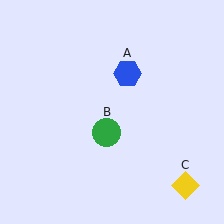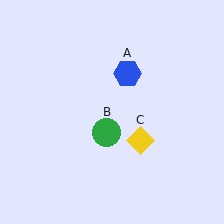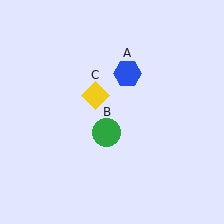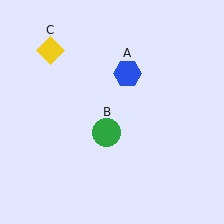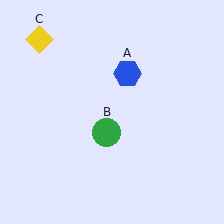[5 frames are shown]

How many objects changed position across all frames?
1 object changed position: yellow diamond (object C).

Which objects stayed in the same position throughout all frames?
Blue hexagon (object A) and green circle (object B) remained stationary.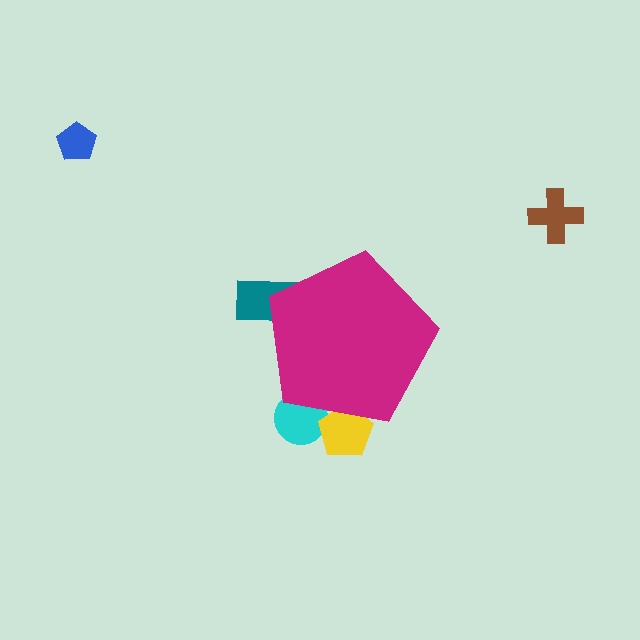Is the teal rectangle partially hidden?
Yes, the teal rectangle is partially hidden behind the magenta pentagon.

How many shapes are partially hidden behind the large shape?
3 shapes are partially hidden.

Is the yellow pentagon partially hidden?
Yes, the yellow pentagon is partially hidden behind the magenta pentagon.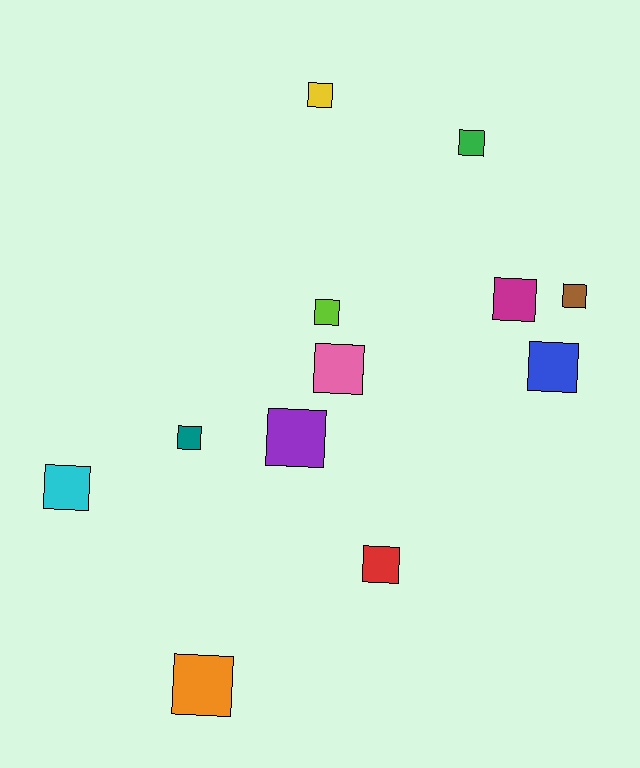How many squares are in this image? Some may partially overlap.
There are 12 squares.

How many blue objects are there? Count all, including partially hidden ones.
There is 1 blue object.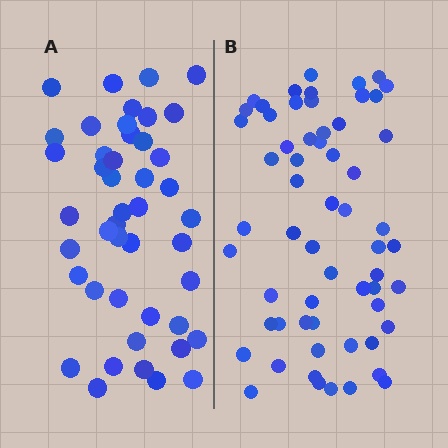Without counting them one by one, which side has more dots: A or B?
Region B (the right region) has more dots.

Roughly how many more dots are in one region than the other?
Region B has approximately 15 more dots than region A.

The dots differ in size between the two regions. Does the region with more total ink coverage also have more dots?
No. Region A has more total ink coverage because its dots are larger, but region B actually contains more individual dots. Total area can be misleading — the number of items is what matters here.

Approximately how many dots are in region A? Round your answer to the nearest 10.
About 40 dots. (The exact count is 45, which rounds to 40.)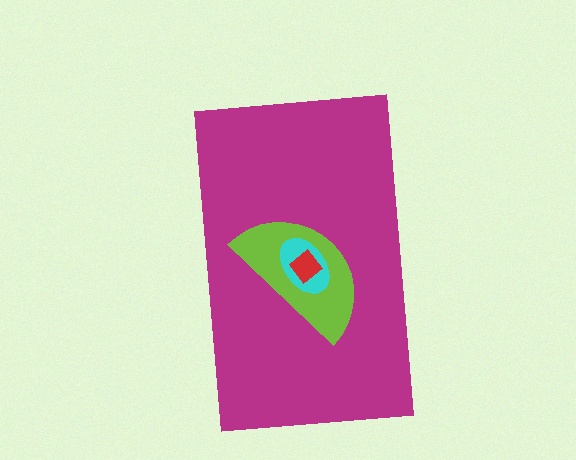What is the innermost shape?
The red diamond.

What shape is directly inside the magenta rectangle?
The lime semicircle.